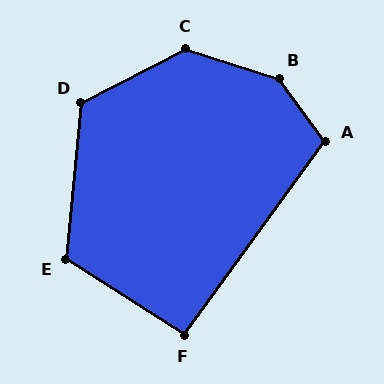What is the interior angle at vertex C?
Approximately 135 degrees (obtuse).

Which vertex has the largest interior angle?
B, at approximately 144 degrees.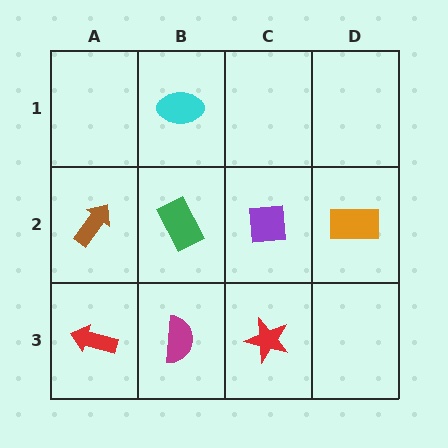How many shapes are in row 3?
3 shapes.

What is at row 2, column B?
A green rectangle.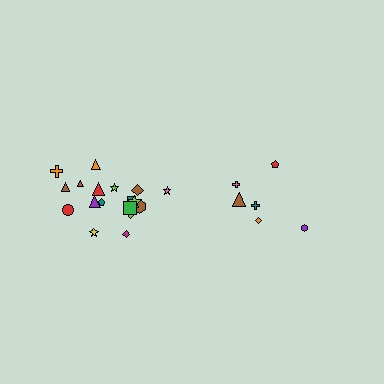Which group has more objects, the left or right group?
The left group.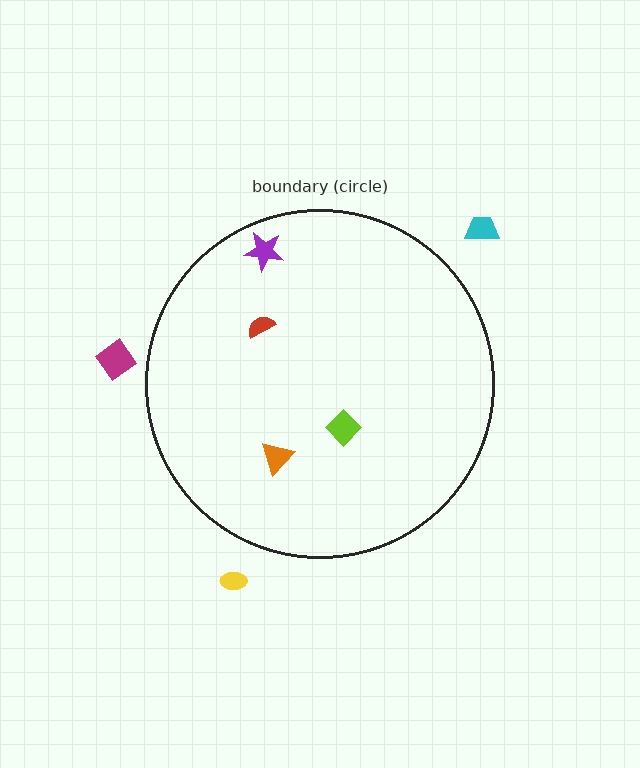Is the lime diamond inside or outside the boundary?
Inside.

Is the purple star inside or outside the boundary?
Inside.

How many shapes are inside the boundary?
4 inside, 3 outside.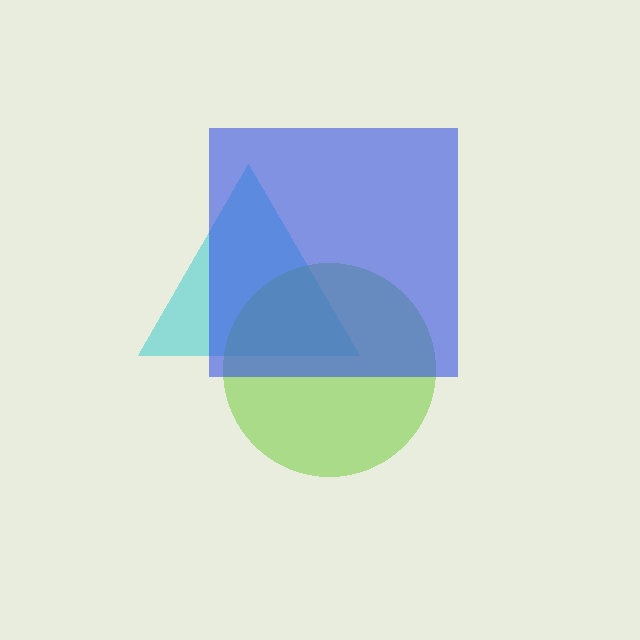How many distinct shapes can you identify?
There are 3 distinct shapes: a cyan triangle, a lime circle, a blue square.